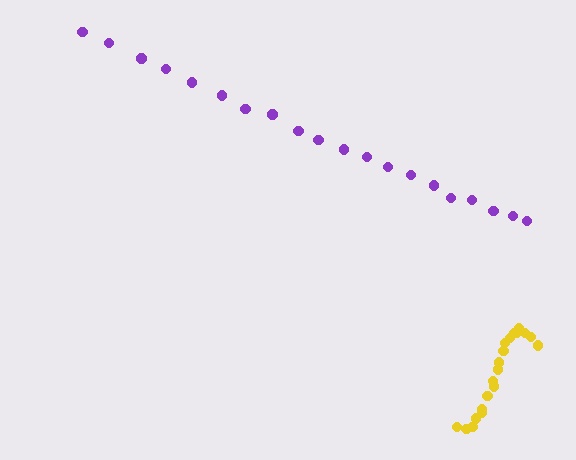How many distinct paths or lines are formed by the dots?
There are 2 distinct paths.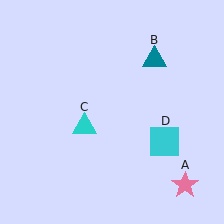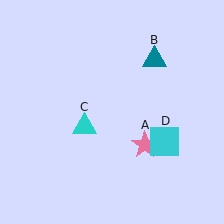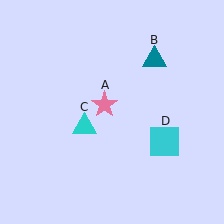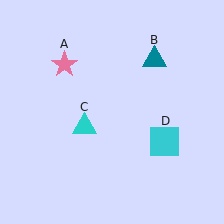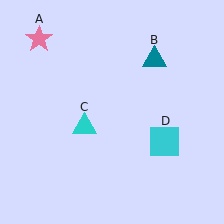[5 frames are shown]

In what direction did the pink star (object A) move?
The pink star (object A) moved up and to the left.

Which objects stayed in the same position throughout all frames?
Teal triangle (object B) and cyan triangle (object C) and cyan square (object D) remained stationary.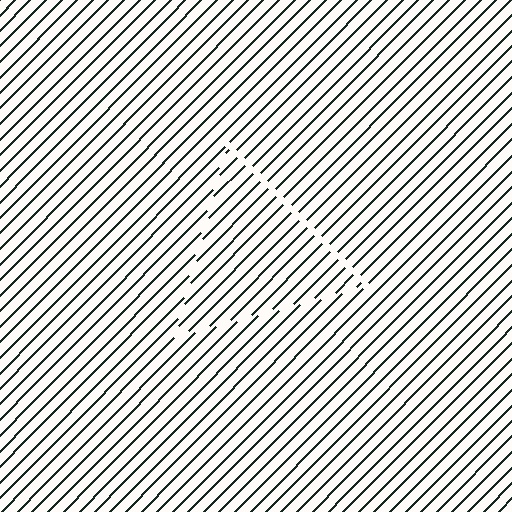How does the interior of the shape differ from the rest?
The interior of the shape contains the same grating, shifted by half a period — the contour is defined by the phase discontinuity where line-ends from the inner and outer gratings abut.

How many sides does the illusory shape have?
3 sides — the line-ends trace a triangle.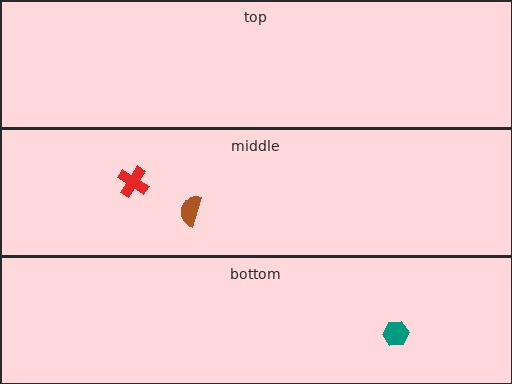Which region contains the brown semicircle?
The middle region.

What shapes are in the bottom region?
The teal hexagon.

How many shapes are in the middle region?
2.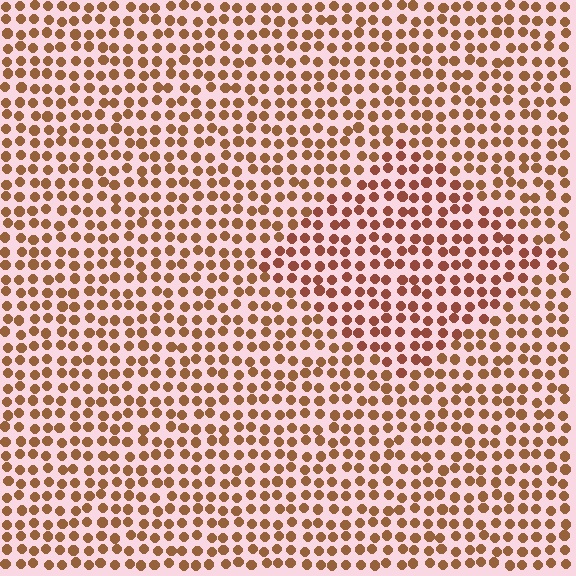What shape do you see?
I see a diamond.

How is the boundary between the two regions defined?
The boundary is defined purely by a slight shift in hue (about 17 degrees). Spacing, size, and orientation are identical on both sides.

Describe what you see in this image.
The image is filled with small brown elements in a uniform arrangement. A diamond-shaped region is visible where the elements are tinted to a slightly different hue, forming a subtle color boundary.